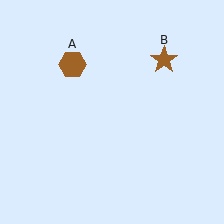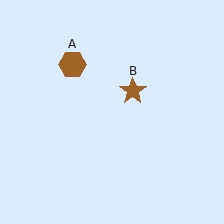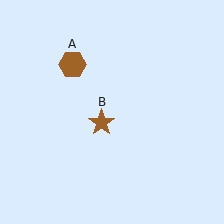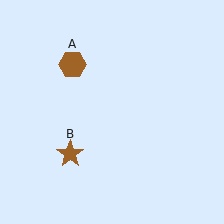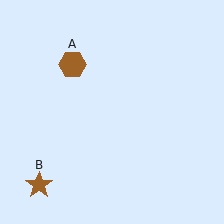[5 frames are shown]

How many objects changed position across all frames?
1 object changed position: brown star (object B).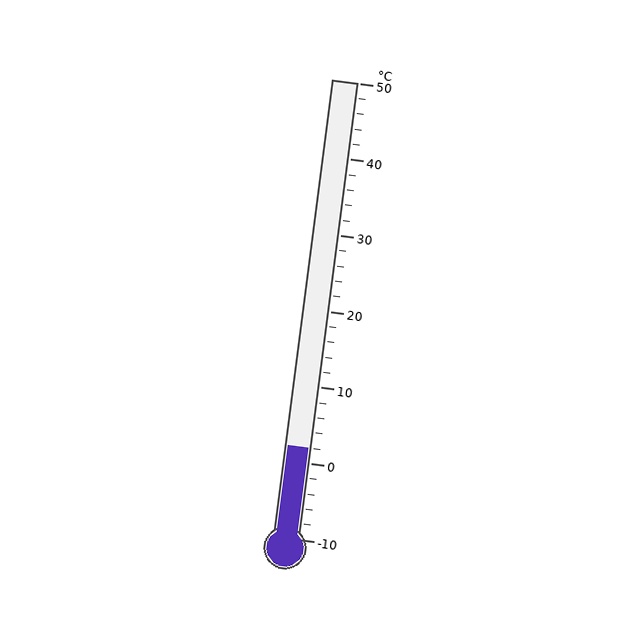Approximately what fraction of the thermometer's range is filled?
The thermometer is filled to approximately 20% of its range.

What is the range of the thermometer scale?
The thermometer scale ranges from -10°C to 50°C.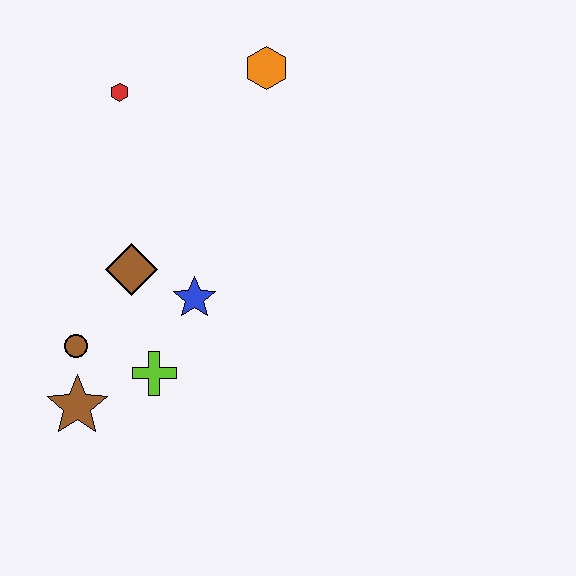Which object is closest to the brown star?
The brown circle is closest to the brown star.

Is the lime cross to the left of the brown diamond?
No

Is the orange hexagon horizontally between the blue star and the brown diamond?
No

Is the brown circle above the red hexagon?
No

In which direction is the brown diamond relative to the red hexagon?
The brown diamond is below the red hexagon.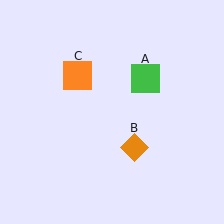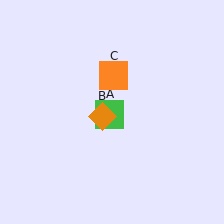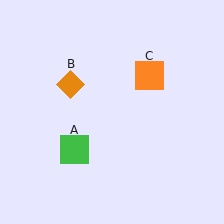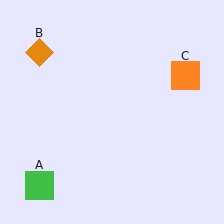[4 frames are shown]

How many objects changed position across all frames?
3 objects changed position: green square (object A), orange diamond (object B), orange square (object C).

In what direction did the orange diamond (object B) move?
The orange diamond (object B) moved up and to the left.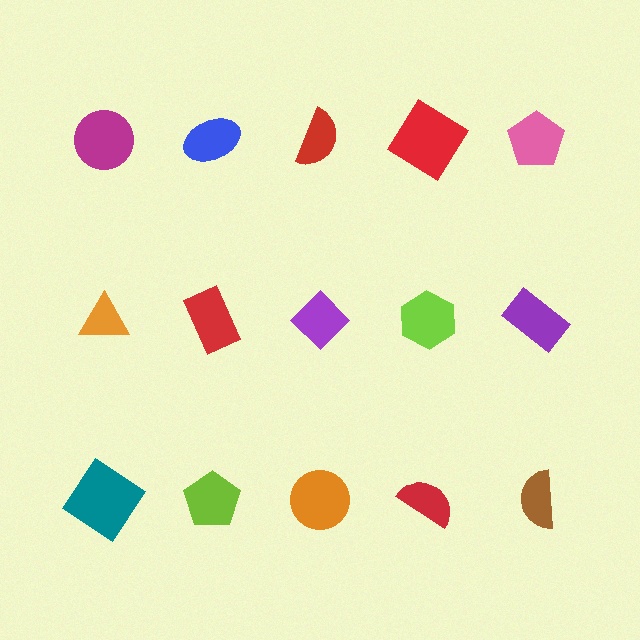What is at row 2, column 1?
An orange triangle.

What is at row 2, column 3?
A purple diamond.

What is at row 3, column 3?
An orange circle.